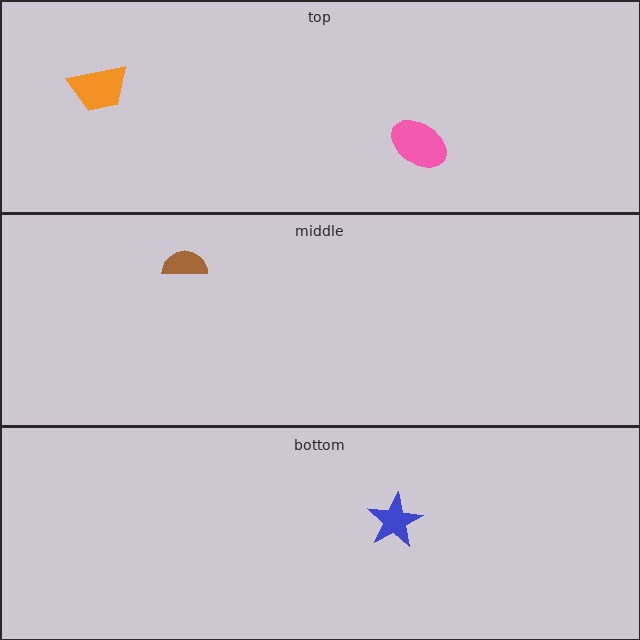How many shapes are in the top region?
2.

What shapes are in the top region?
The pink ellipse, the orange trapezoid.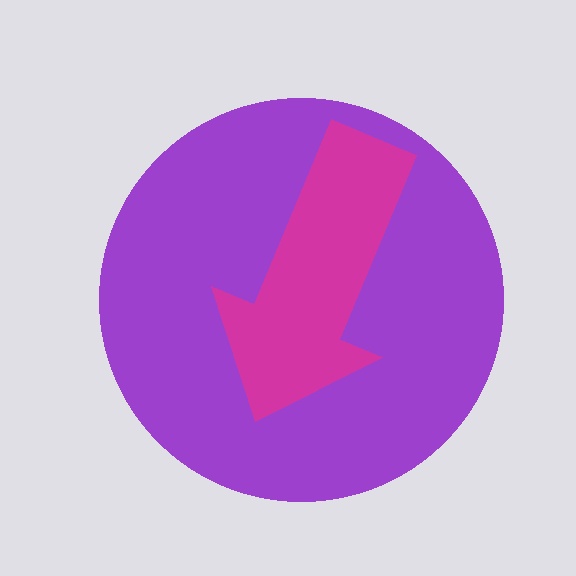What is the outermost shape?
The purple circle.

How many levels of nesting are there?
2.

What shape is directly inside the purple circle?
The magenta arrow.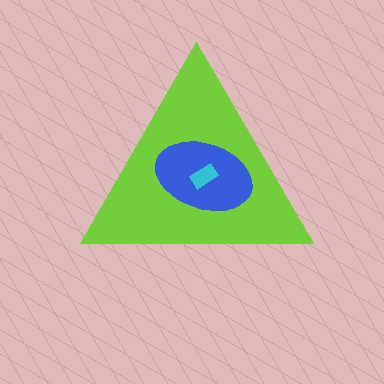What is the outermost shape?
The lime triangle.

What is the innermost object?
The cyan rectangle.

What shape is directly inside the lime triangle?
The blue ellipse.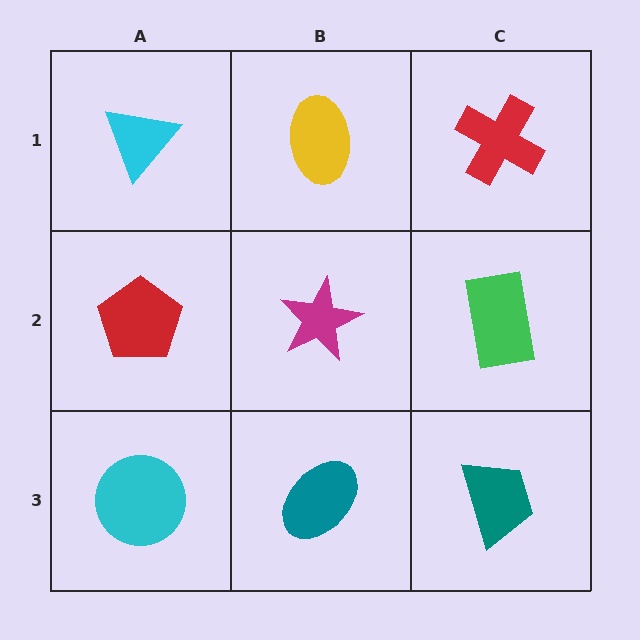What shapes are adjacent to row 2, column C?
A red cross (row 1, column C), a teal trapezoid (row 3, column C), a magenta star (row 2, column B).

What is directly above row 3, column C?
A green rectangle.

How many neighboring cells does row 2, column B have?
4.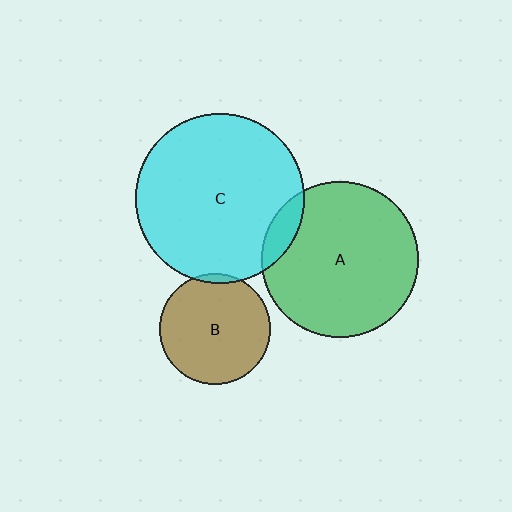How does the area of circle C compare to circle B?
Approximately 2.3 times.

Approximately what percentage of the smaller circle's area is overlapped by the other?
Approximately 5%.